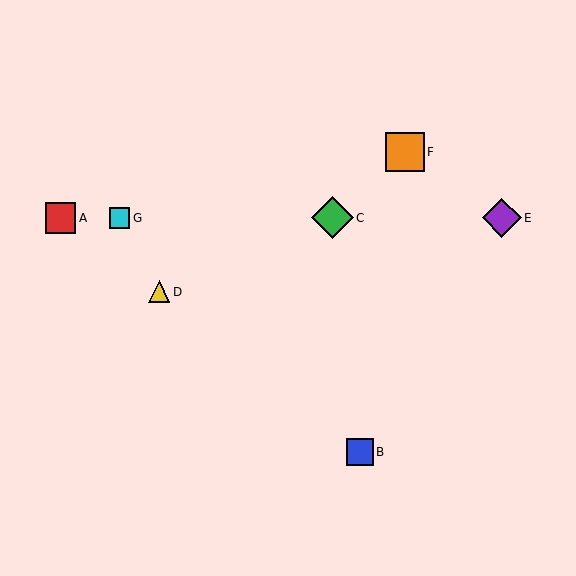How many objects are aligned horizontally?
4 objects (A, C, E, G) are aligned horizontally.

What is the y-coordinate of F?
Object F is at y≈152.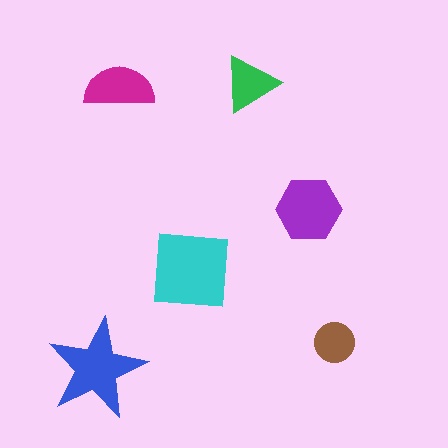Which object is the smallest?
The brown circle.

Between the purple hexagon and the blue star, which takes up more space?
The blue star.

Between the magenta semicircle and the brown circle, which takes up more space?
The magenta semicircle.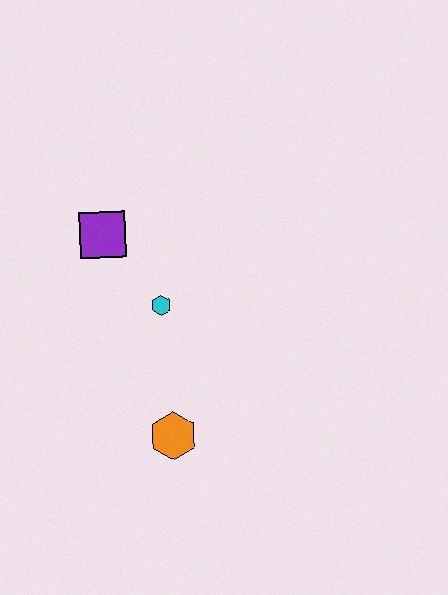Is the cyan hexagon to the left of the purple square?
No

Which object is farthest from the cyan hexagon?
The orange hexagon is farthest from the cyan hexagon.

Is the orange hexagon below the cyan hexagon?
Yes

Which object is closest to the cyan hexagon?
The purple square is closest to the cyan hexagon.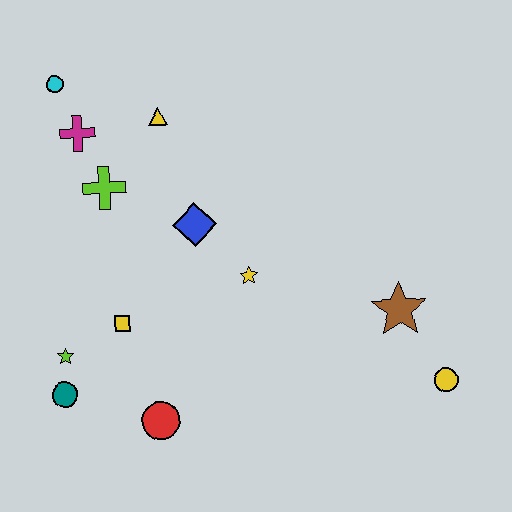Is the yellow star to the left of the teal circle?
No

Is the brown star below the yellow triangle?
Yes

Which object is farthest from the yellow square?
The yellow circle is farthest from the yellow square.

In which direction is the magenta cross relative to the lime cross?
The magenta cross is above the lime cross.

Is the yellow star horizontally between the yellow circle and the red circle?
Yes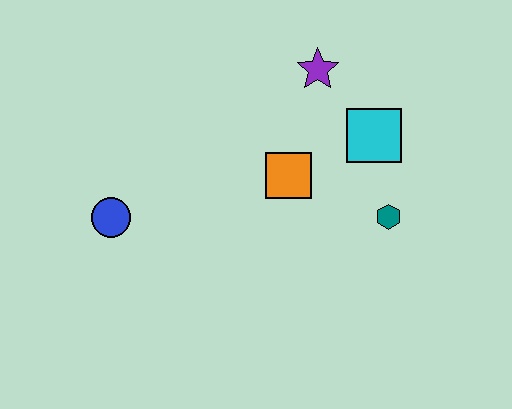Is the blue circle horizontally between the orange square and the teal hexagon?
No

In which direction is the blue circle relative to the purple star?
The blue circle is to the left of the purple star.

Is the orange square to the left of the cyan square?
Yes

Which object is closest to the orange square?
The cyan square is closest to the orange square.